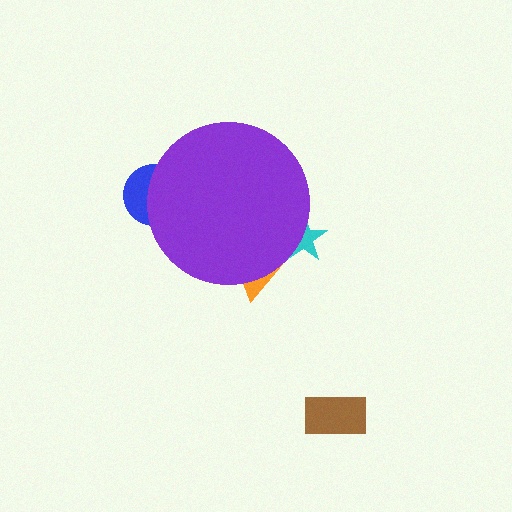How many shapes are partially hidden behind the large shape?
3 shapes are partially hidden.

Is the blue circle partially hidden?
Yes, the blue circle is partially hidden behind the purple circle.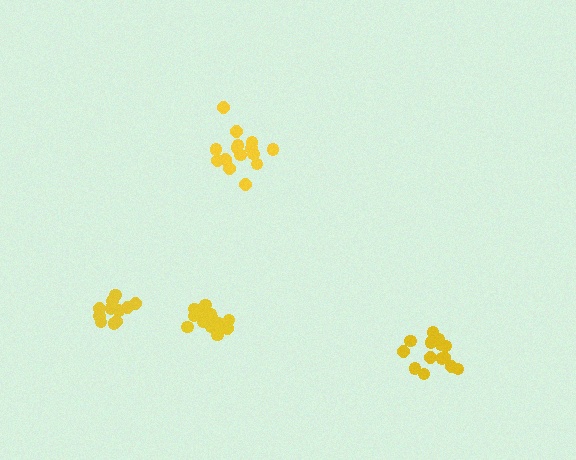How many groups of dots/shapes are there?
There are 4 groups.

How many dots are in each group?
Group 1: 15 dots, Group 2: 14 dots, Group 3: 15 dots, Group 4: 11 dots (55 total).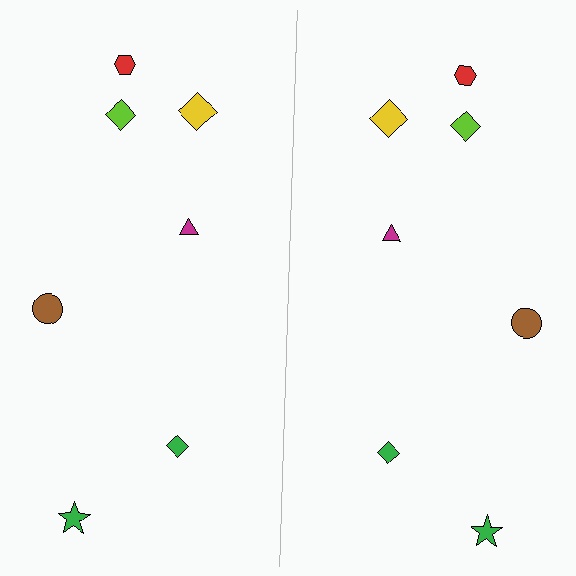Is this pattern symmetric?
Yes, this pattern has bilateral (reflection) symmetry.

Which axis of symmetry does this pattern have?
The pattern has a vertical axis of symmetry running through the center of the image.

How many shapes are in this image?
There are 14 shapes in this image.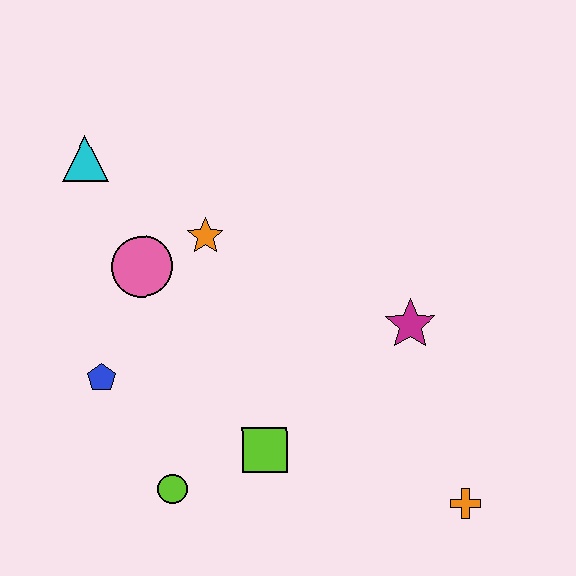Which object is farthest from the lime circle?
The cyan triangle is farthest from the lime circle.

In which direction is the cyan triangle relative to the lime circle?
The cyan triangle is above the lime circle.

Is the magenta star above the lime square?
Yes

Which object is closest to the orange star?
The pink circle is closest to the orange star.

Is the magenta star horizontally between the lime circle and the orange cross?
Yes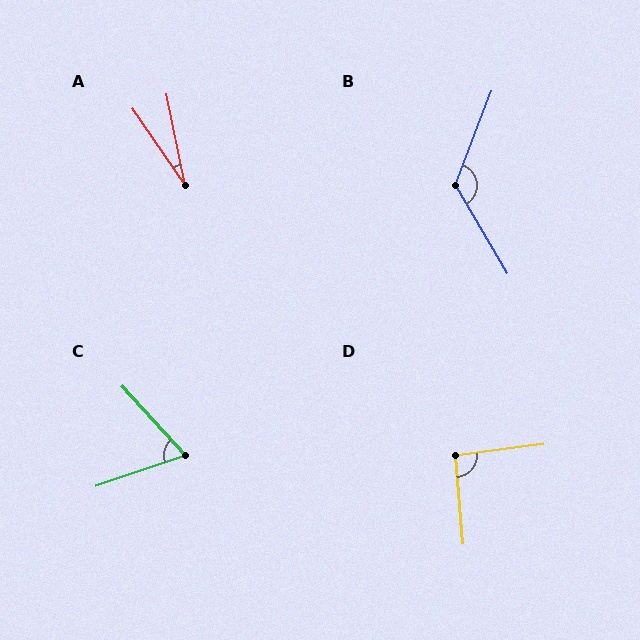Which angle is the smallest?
A, at approximately 23 degrees.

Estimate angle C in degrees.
Approximately 66 degrees.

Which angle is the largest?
B, at approximately 128 degrees.